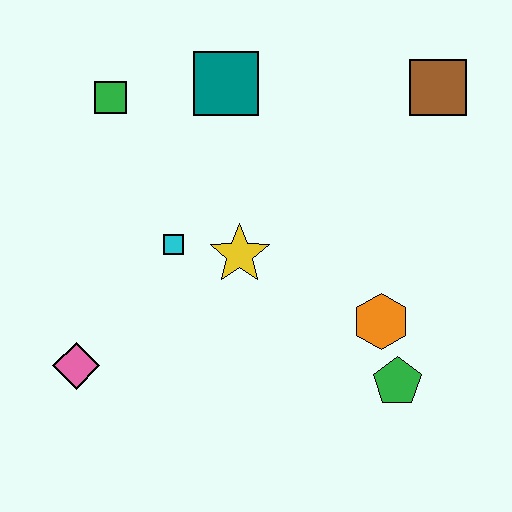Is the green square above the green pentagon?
Yes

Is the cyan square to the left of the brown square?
Yes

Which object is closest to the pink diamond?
The cyan square is closest to the pink diamond.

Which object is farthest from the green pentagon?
The green square is farthest from the green pentagon.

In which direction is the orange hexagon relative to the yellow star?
The orange hexagon is to the right of the yellow star.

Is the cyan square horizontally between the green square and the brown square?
Yes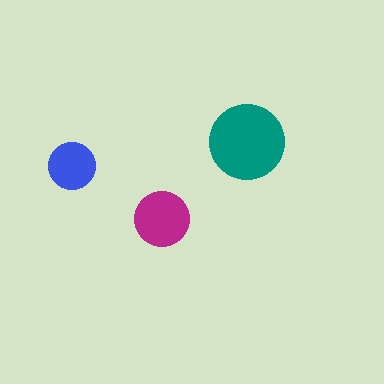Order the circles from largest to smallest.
the teal one, the magenta one, the blue one.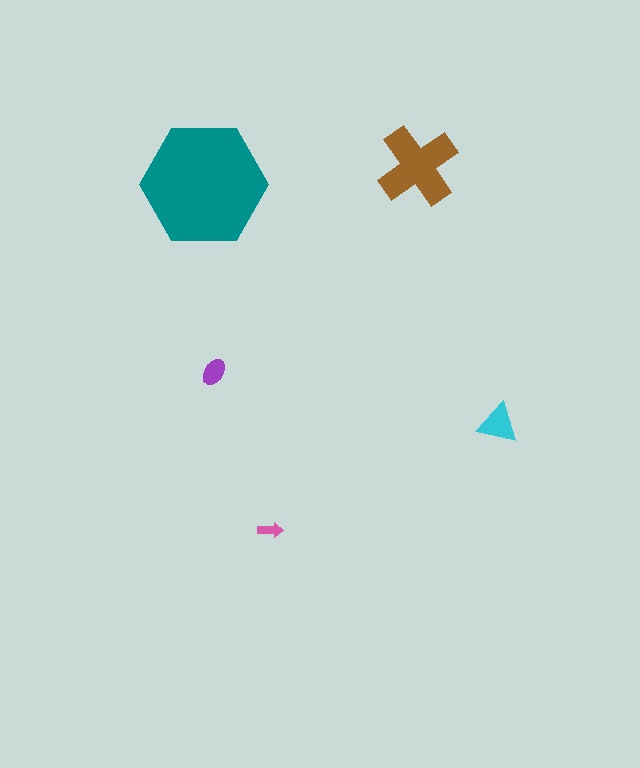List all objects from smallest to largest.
The pink arrow, the purple ellipse, the cyan triangle, the brown cross, the teal hexagon.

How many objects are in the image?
There are 5 objects in the image.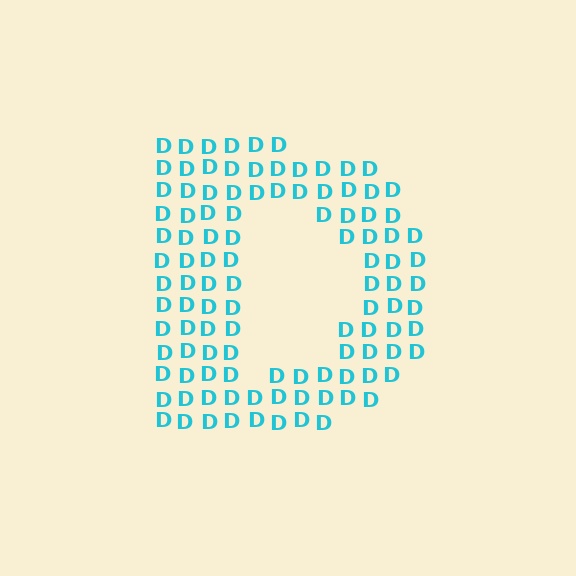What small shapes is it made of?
It is made of small letter D's.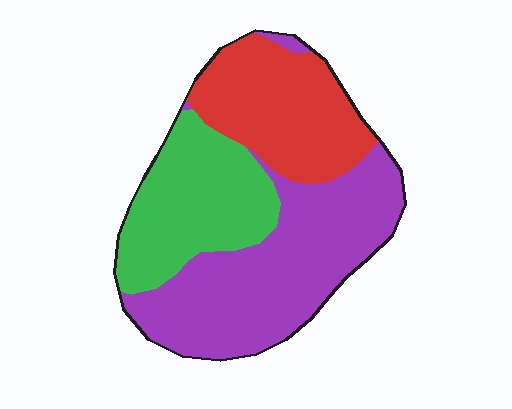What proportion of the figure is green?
Green takes up between a quarter and a half of the figure.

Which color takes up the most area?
Purple, at roughly 45%.